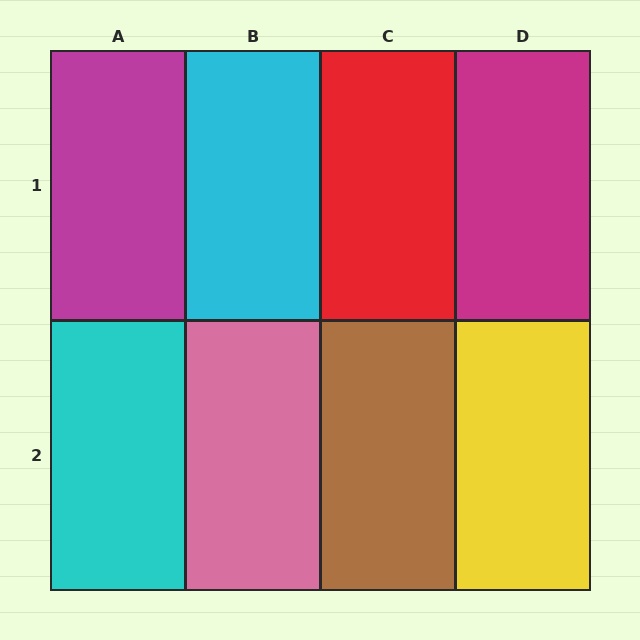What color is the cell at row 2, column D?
Yellow.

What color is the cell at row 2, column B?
Pink.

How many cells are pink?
1 cell is pink.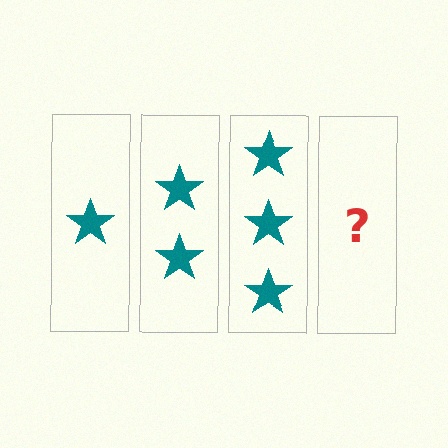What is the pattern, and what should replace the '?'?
The pattern is that each step adds one more star. The '?' should be 4 stars.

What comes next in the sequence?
The next element should be 4 stars.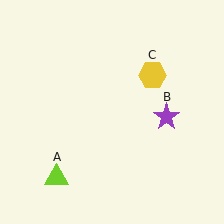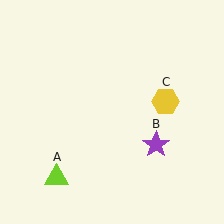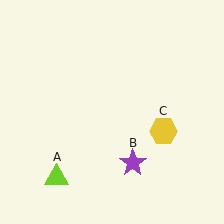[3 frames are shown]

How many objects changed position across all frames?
2 objects changed position: purple star (object B), yellow hexagon (object C).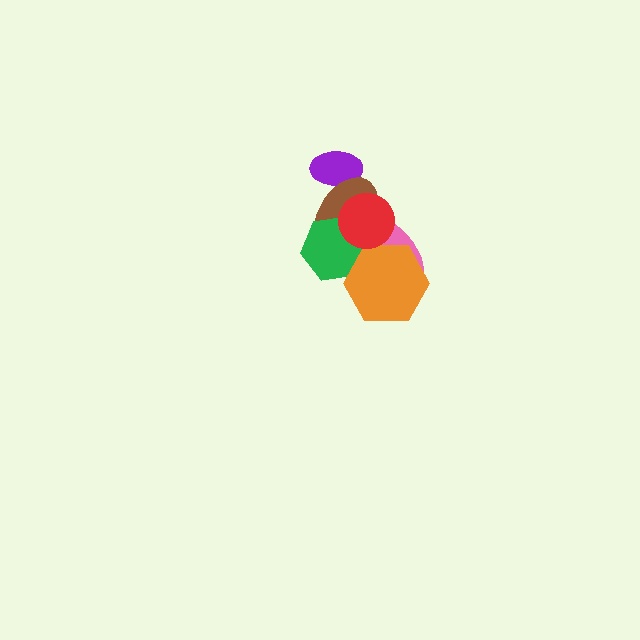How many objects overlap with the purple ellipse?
1 object overlaps with the purple ellipse.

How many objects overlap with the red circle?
3 objects overlap with the red circle.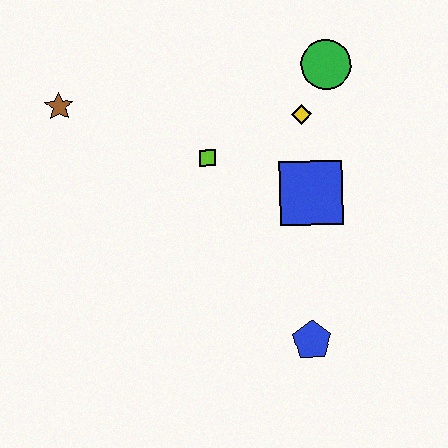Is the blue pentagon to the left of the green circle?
Yes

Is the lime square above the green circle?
No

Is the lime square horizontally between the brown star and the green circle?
Yes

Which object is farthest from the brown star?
The blue pentagon is farthest from the brown star.